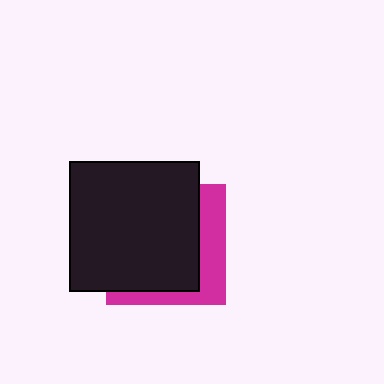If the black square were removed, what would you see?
You would see the complete magenta square.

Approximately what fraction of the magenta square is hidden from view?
Roughly 69% of the magenta square is hidden behind the black square.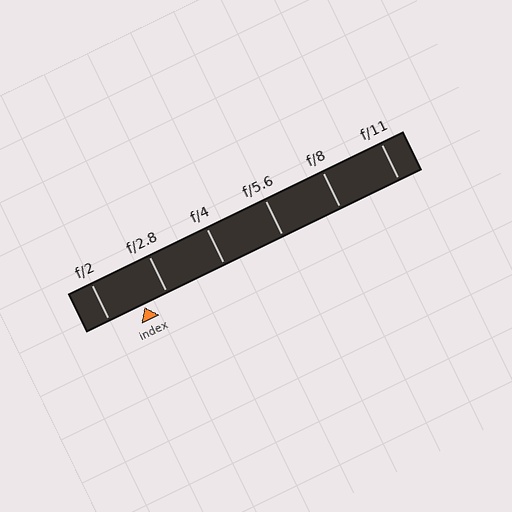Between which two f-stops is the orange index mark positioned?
The index mark is between f/2 and f/2.8.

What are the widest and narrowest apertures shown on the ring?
The widest aperture shown is f/2 and the narrowest is f/11.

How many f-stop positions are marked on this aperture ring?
There are 6 f-stop positions marked.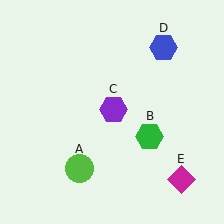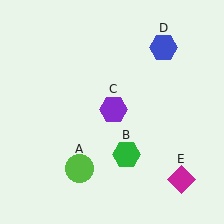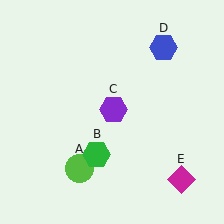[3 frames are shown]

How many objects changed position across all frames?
1 object changed position: green hexagon (object B).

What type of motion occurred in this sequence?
The green hexagon (object B) rotated clockwise around the center of the scene.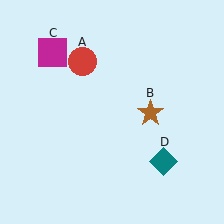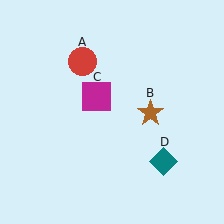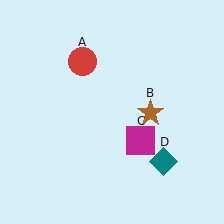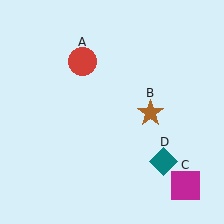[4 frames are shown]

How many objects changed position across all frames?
1 object changed position: magenta square (object C).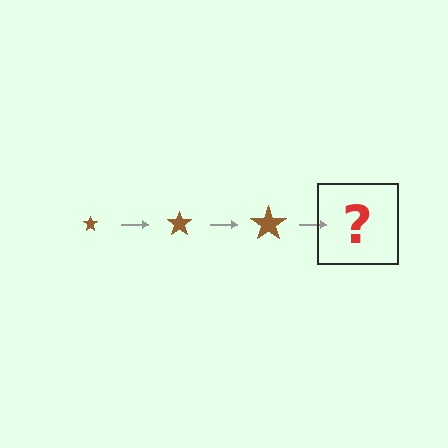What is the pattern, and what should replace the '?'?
The pattern is that the star gets progressively larger each step. The '?' should be a brown star, larger than the previous one.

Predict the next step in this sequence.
The next step is a brown star, larger than the previous one.